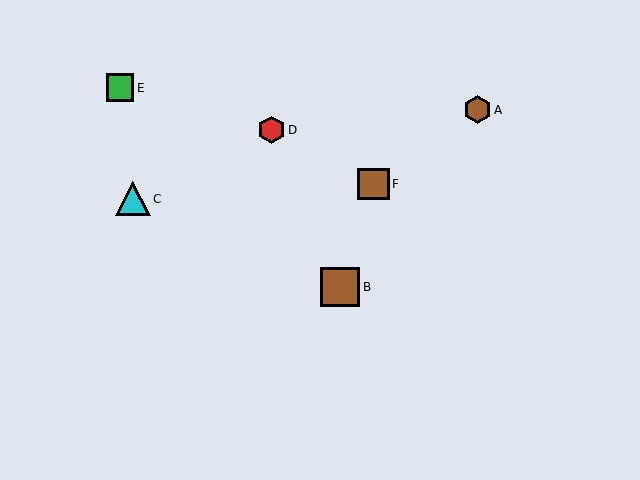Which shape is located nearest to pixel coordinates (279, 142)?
The red hexagon (labeled D) at (272, 130) is nearest to that location.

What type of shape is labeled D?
Shape D is a red hexagon.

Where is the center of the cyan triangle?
The center of the cyan triangle is at (133, 199).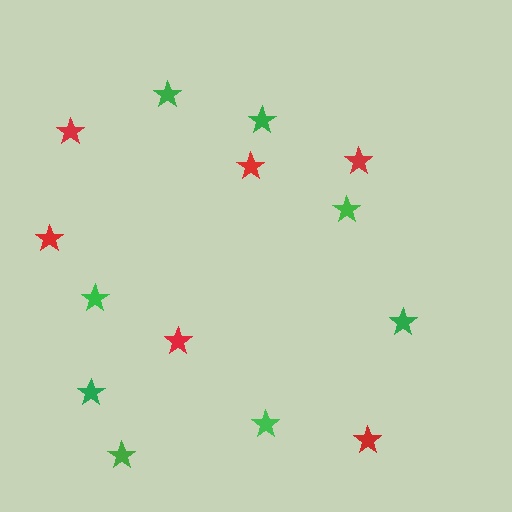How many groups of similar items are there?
There are 2 groups: one group of red stars (6) and one group of green stars (8).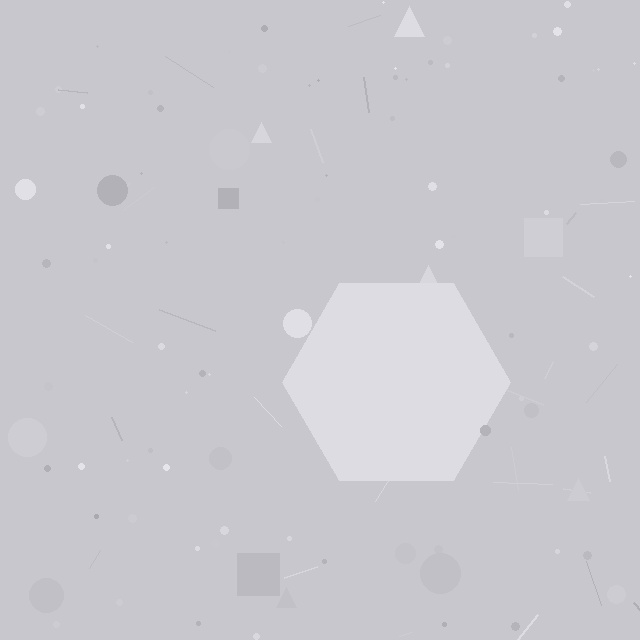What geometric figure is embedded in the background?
A hexagon is embedded in the background.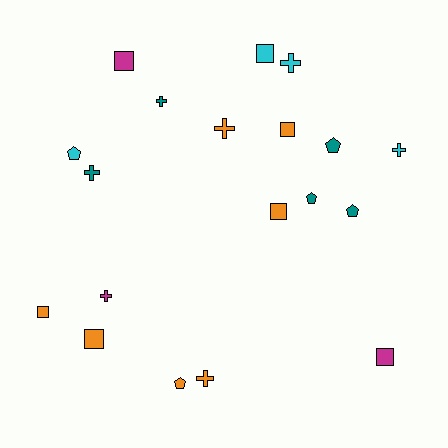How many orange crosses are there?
There are 2 orange crosses.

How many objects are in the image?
There are 19 objects.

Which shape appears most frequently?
Square, with 7 objects.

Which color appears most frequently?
Orange, with 7 objects.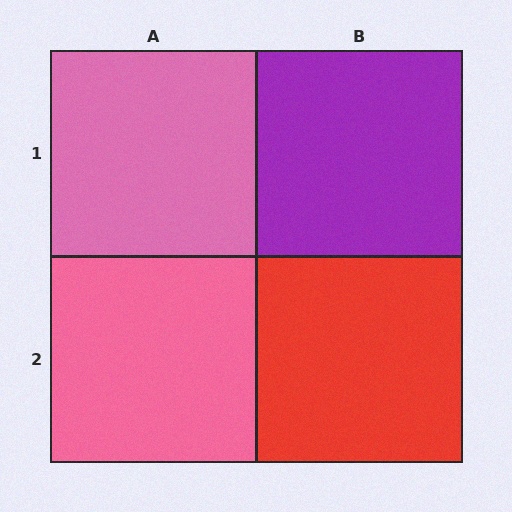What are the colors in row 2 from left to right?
Pink, red.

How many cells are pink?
2 cells are pink.